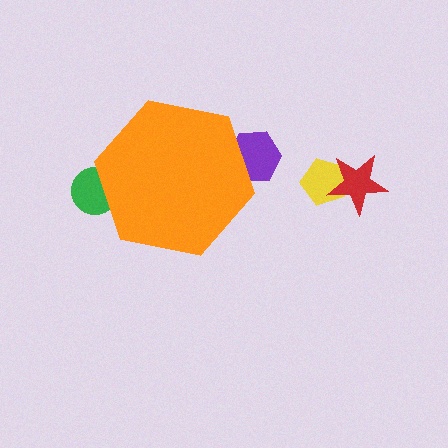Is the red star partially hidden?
No, the red star is fully visible.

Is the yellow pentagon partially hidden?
No, the yellow pentagon is fully visible.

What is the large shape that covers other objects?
An orange hexagon.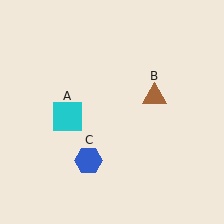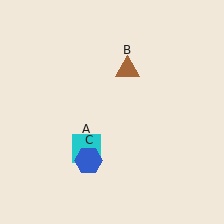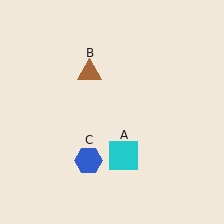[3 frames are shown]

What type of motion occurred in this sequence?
The cyan square (object A), brown triangle (object B) rotated counterclockwise around the center of the scene.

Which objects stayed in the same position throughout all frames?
Blue hexagon (object C) remained stationary.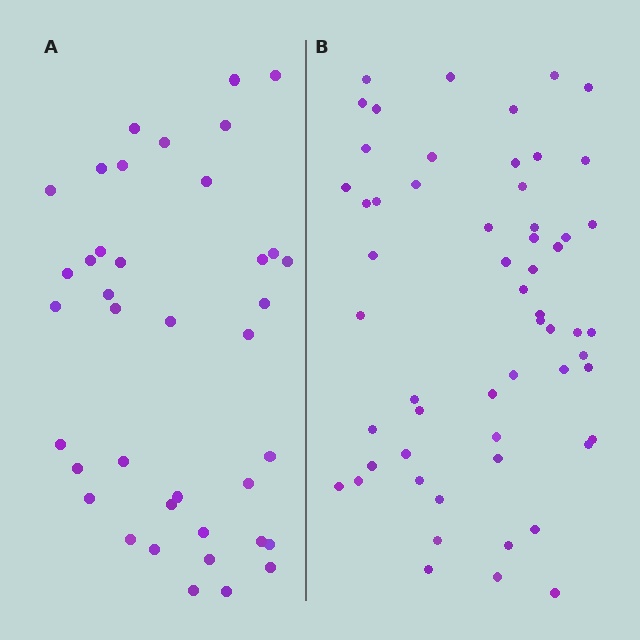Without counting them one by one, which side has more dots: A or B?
Region B (the right region) has more dots.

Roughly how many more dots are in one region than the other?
Region B has approximately 20 more dots than region A.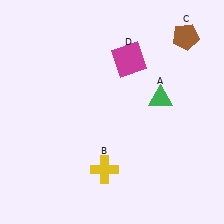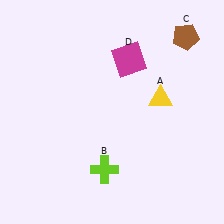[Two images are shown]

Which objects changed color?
A changed from green to yellow. B changed from yellow to lime.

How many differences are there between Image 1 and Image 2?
There are 2 differences between the two images.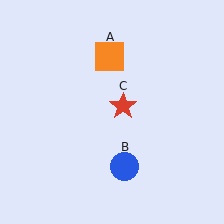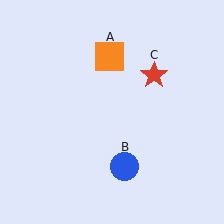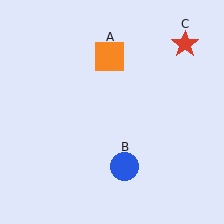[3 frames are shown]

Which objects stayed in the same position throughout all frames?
Orange square (object A) and blue circle (object B) remained stationary.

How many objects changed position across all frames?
1 object changed position: red star (object C).